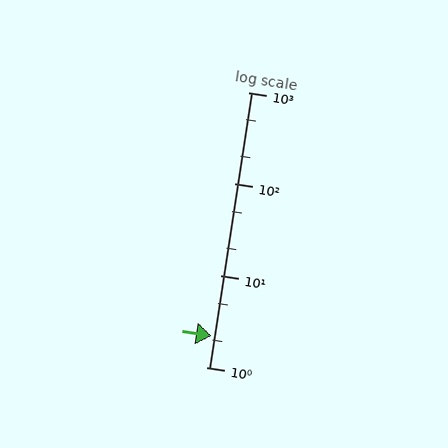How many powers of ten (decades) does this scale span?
The scale spans 3 decades, from 1 to 1000.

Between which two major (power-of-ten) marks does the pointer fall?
The pointer is between 1 and 10.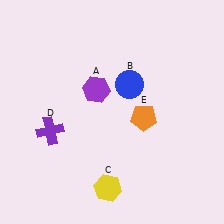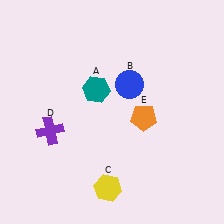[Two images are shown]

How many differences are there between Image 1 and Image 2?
There is 1 difference between the two images.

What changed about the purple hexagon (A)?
In Image 1, A is purple. In Image 2, it changed to teal.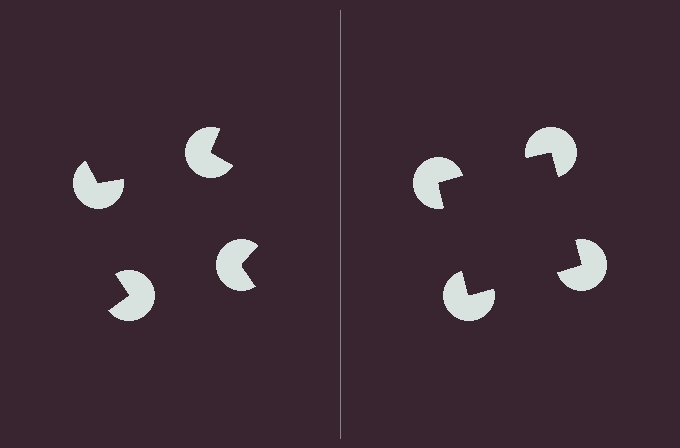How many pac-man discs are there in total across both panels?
8 — 4 on each side.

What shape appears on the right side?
An illusory square.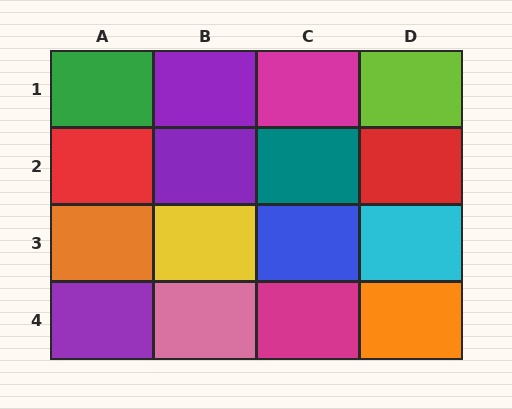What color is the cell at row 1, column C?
Magenta.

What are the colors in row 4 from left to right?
Purple, pink, magenta, orange.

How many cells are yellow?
1 cell is yellow.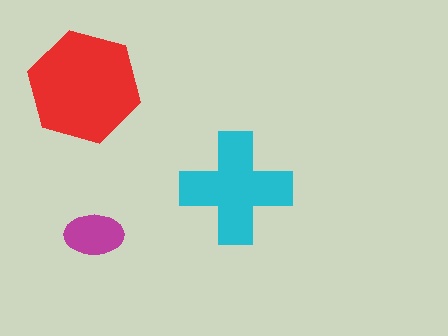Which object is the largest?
The red hexagon.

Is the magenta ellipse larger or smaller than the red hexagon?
Smaller.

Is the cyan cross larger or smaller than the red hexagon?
Smaller.